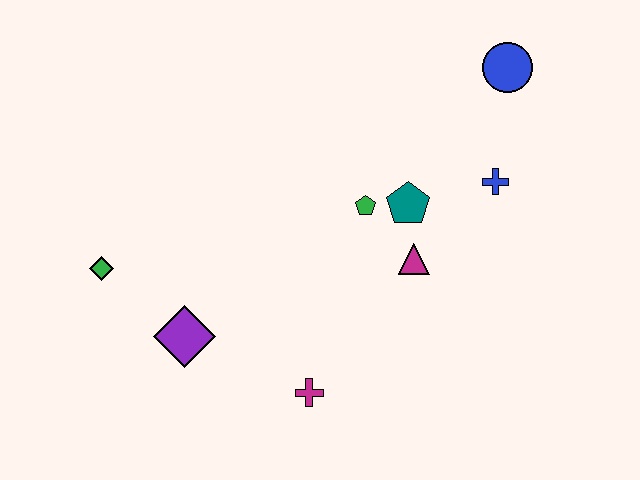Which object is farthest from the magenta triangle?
The green diamond is farthest from the magenta triangle.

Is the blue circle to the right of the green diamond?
Yes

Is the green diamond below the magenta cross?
No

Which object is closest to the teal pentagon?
The green pentagon is closest to the teal pentagon.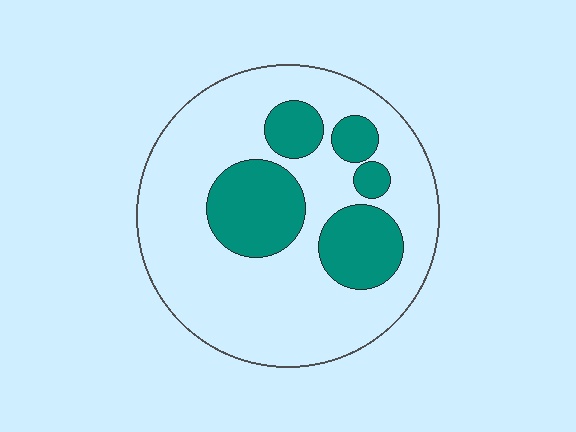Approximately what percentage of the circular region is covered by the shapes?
Approximately 25%.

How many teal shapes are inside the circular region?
5.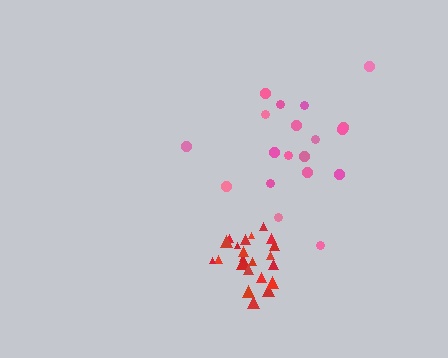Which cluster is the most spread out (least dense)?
Pink.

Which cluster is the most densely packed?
Red.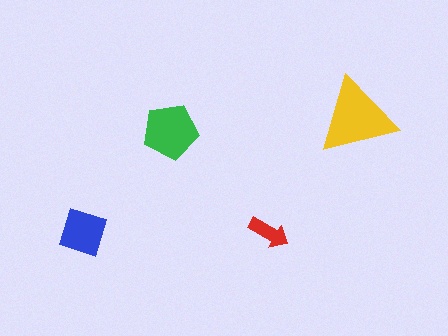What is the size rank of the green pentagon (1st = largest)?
2nd.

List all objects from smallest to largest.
The red arrow, the blue square, the green pentagon, the yellow triangle.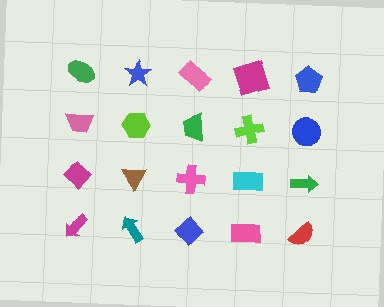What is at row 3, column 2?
A brown triangle.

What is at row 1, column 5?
A blue pentagon.